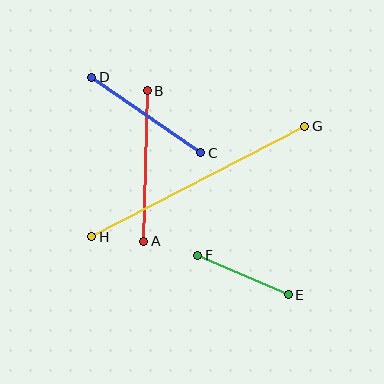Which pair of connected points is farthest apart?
Points G and H are farthest apart.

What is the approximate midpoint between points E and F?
The midpoint is at approximately (243, 275) pixels.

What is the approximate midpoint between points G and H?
The midpoint is at approximately (198, 182) pixels.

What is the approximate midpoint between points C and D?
The midpoint is at approximately (146, 115) pixels.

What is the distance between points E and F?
The distance is approximately 99 pixels.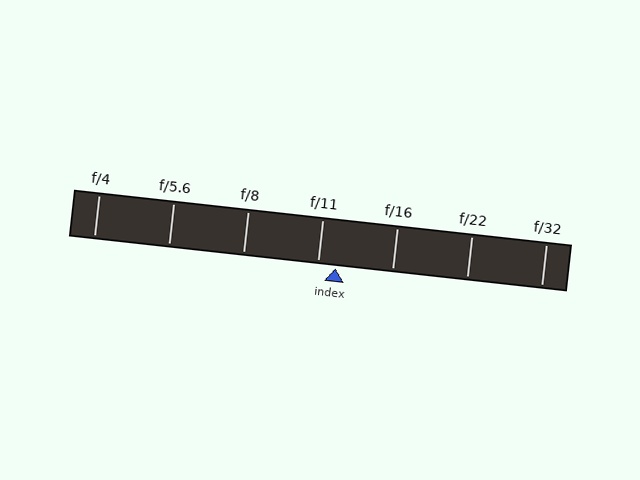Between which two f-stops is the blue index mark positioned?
The index mark is between f/11 and f/16.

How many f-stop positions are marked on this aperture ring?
There are 7 f-stop positions marked.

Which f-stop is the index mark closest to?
The index mark is closest to f/11.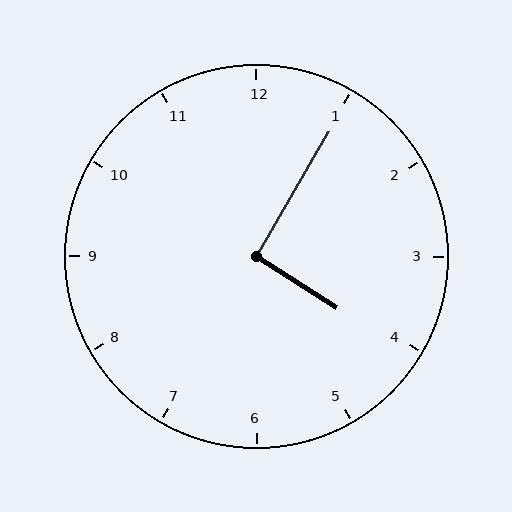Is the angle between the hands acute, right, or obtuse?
It is right.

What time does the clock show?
4:05.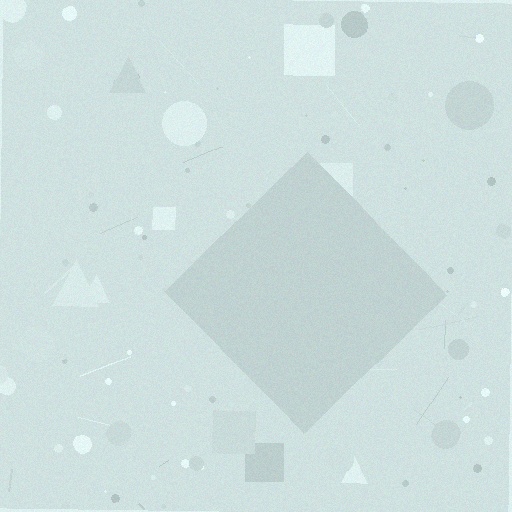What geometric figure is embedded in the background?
A diamond is embedded in the background.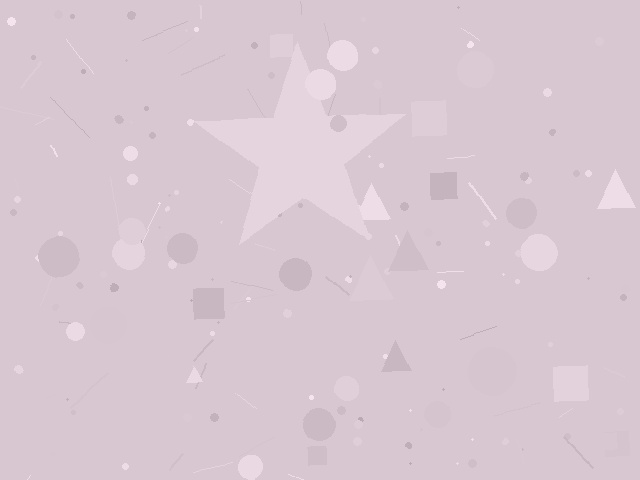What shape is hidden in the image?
A star is hidden in the image.